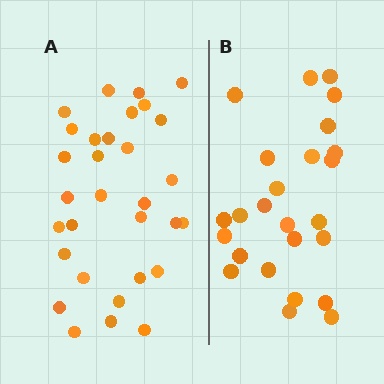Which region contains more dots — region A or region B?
Region A (the left region) has more dots.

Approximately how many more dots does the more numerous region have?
Region A has about 6 more dots than region B.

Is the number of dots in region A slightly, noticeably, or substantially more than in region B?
Region A has only slightly more — the two regions are fairly close. The ratio is roughly 1.2 to 1.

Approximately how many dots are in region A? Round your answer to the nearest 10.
About 30 dots. (The exact count is 31, which rounds to 30.)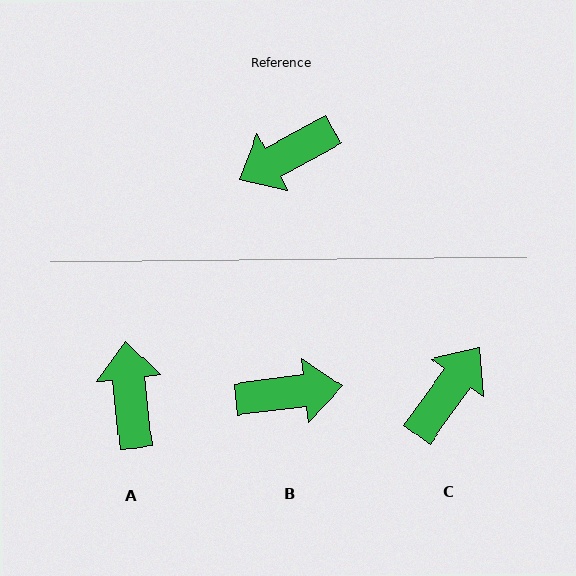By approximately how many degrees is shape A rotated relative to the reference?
Approximately 113 degrees clockwise.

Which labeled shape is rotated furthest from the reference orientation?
B, about 159 degrees away.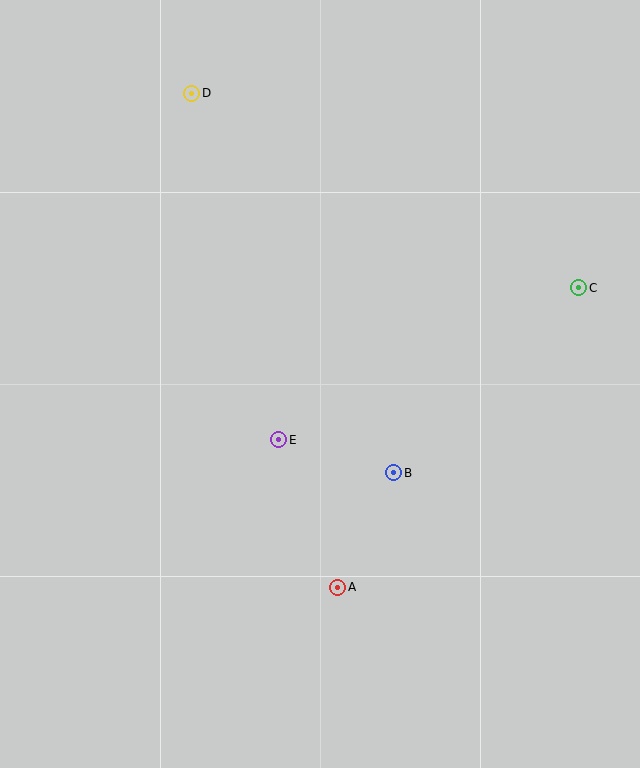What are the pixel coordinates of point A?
Point A is at (338, 587).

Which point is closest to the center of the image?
Point E at (279, 440) is closest to the center.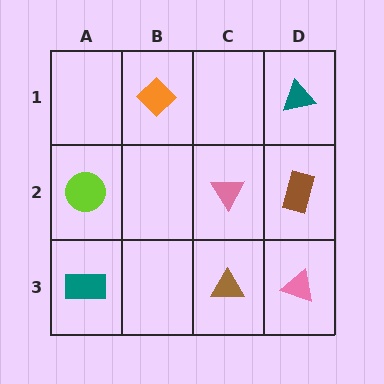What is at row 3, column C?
A brown triangle.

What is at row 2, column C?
A pink triangle.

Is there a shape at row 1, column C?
No, that cell is empty.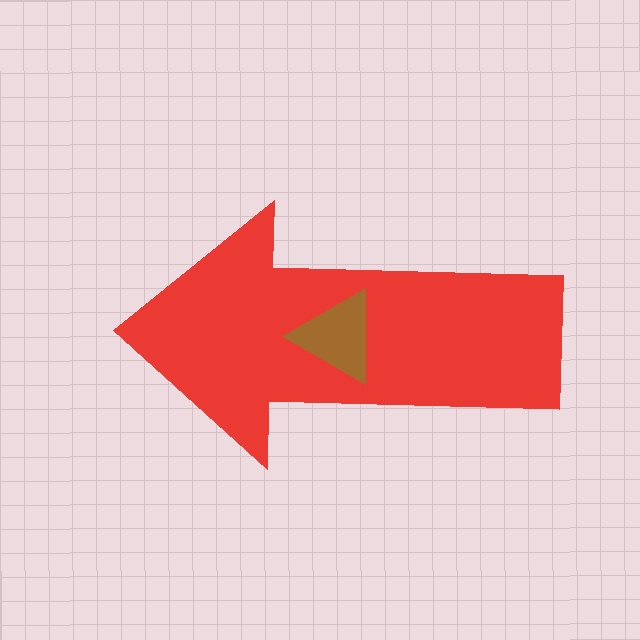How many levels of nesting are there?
2.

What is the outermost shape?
The red arrow.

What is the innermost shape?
The brown triangle.